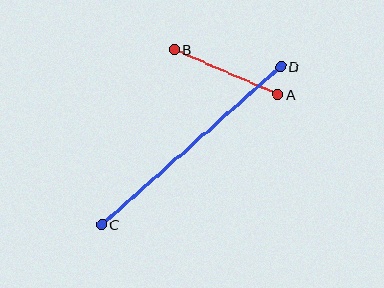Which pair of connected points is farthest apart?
Points C and D are farthest apart.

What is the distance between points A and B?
The distance is approximately 113 pixels.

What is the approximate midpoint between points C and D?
The midpoint is at approximately (191, 145) pixels.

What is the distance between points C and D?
The distance is approximately 238 pixels.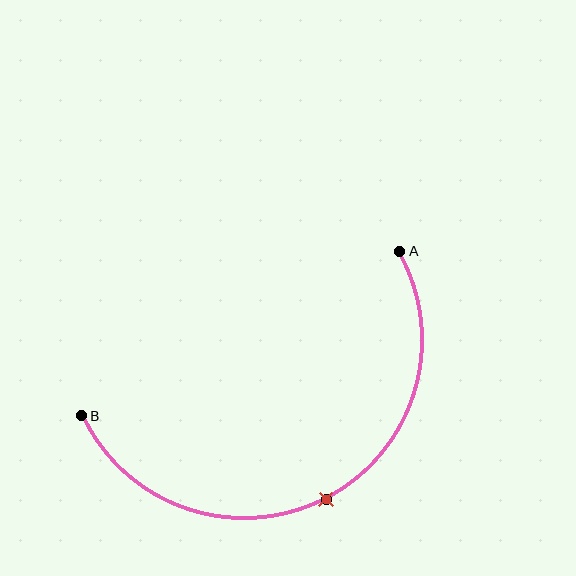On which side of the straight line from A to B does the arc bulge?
The arc bulges below the straight line connecting A and B.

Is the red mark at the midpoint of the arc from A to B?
Yes. The red mark lies on the arc at equal arc-length from both A and B — it is the arc midpoint.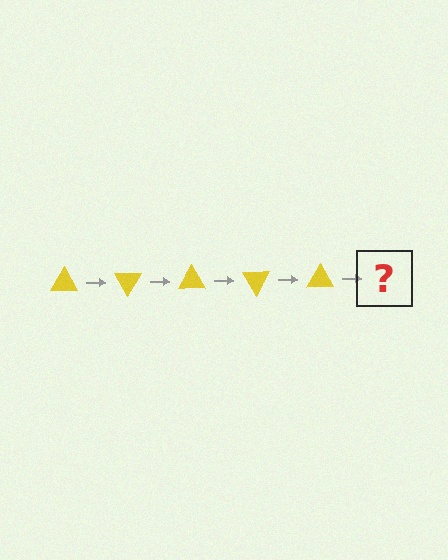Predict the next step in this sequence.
The next step is a yellow triangle rotated 300 degrees.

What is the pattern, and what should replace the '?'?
The pattern is that the triangle rotates 60 degrees each step. The '?' should be a yellow triangle rotated 300 degrees.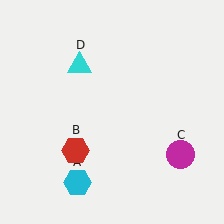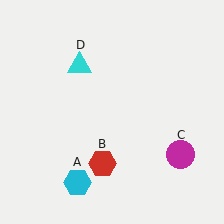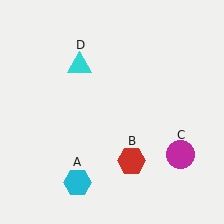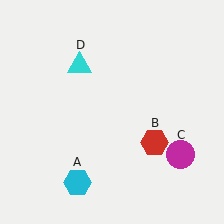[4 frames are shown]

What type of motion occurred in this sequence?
The red hexagon (object B) rotated counterclockwise around the center of the scene.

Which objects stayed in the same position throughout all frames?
Cyan hexagon (object A) and magenta circle (object C) and cyan triangle (object D) remained stationary.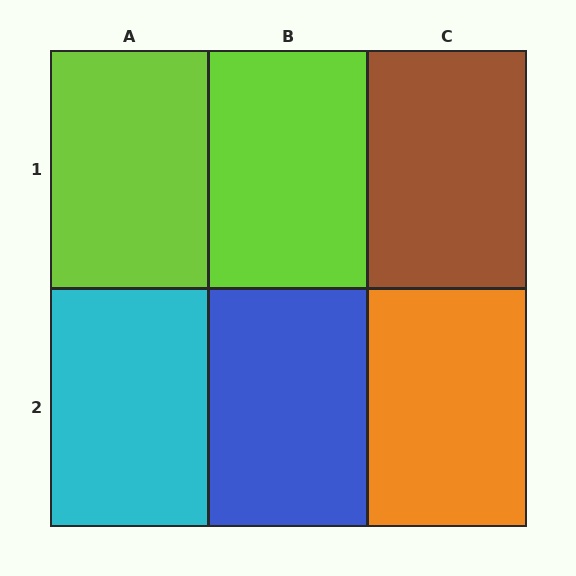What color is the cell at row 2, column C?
Orange.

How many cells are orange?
1 cell is orange.